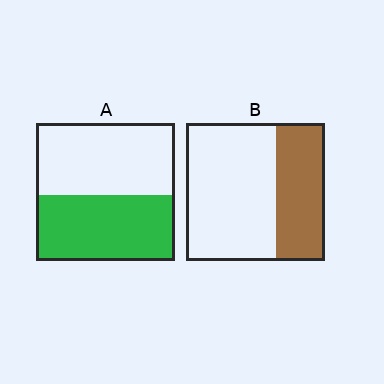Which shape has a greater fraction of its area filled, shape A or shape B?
Shape A.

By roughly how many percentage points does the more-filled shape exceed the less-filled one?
By roughly 15 percentage points (A over B).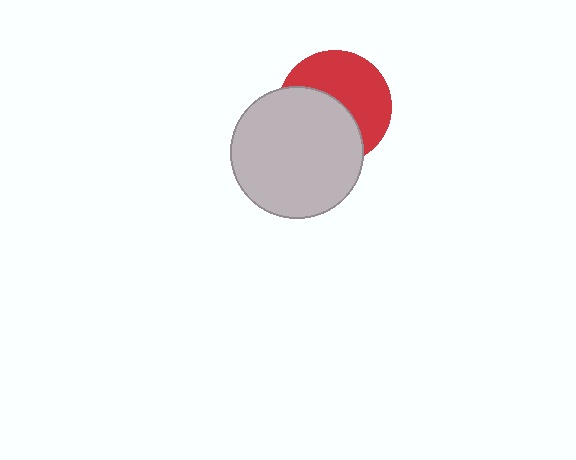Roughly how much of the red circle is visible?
About half of it is visible (roughly 51%).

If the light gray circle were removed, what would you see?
You would see the complete red circle.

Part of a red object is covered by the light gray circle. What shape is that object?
It is a circle.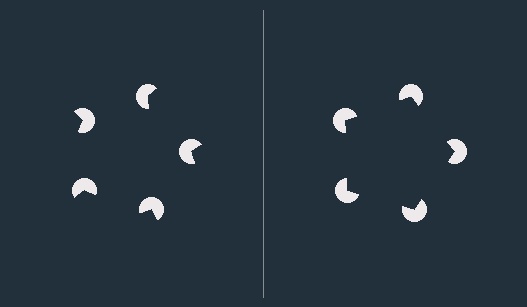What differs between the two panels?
The pac-man discs are positioned identically on both sides; only the wedge orientations differ. On the right they align to a pentagon; on the left they are misaligned.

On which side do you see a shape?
An illusory pentagon appears on the right side. On the left side the wedge cuts are rotated, so no coherent shape forms.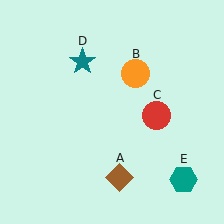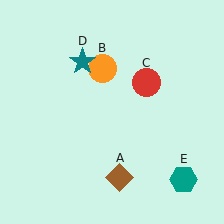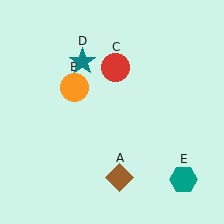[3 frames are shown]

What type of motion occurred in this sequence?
The orange circle (object B), red circle (object C) rotated counterclockwise around the center of the scene.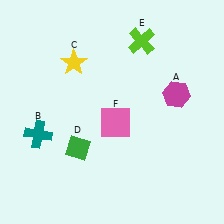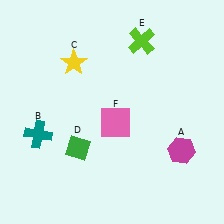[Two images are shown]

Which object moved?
The magenta hexagon (A) moved down.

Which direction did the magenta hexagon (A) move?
The magenta hexagon (A) moved down.